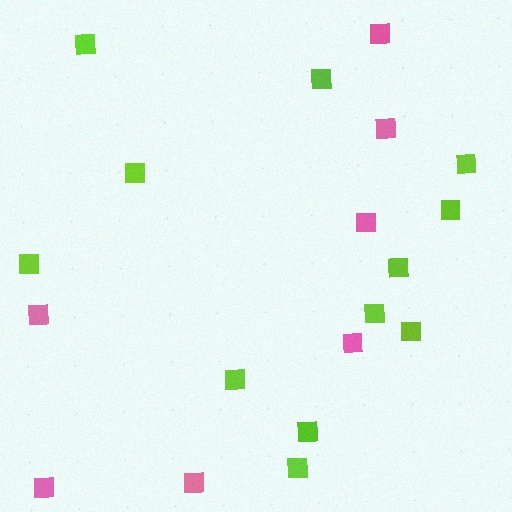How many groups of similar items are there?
There are 2 groups: one group of pink squares (7) and one group of lime squares (12).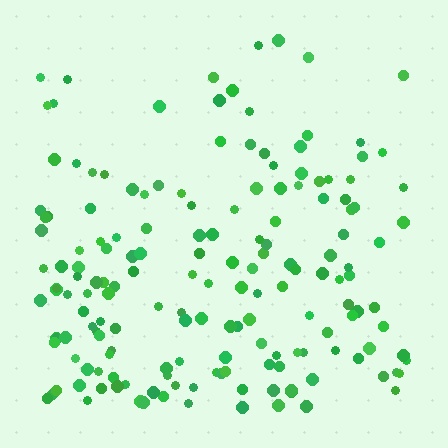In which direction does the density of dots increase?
From top to bottom, with the bottom side densest.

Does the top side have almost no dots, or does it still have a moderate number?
Still a moderate number, just noticeably fewer than the bottom.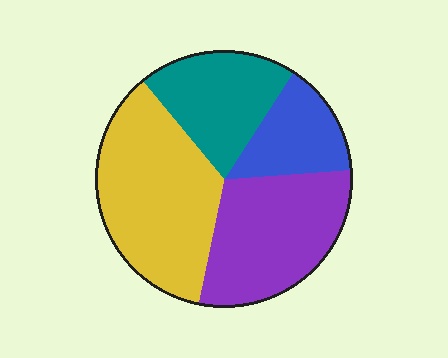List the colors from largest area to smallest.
From largest to smallest: yellow, purple, teal, blue.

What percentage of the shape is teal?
Teal covers roughly 20% of the shape.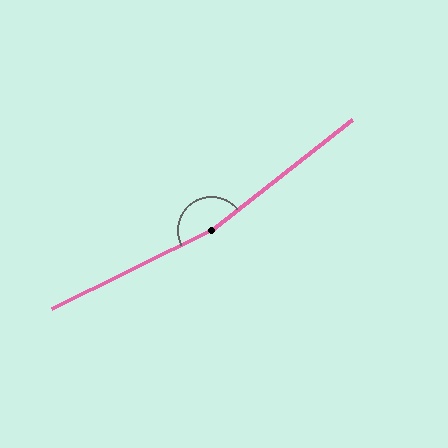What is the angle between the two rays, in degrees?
Approximately 168 degrees.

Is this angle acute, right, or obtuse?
It is obtuse.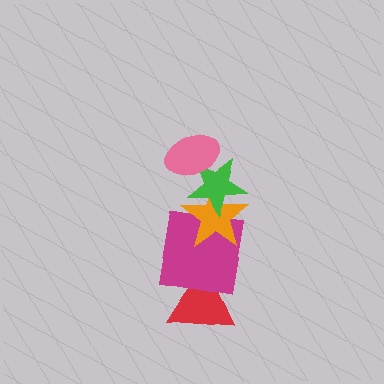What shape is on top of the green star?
The pink ellipse is on top of the green star.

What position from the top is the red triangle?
The red triangle is 5th from the top.